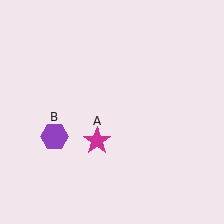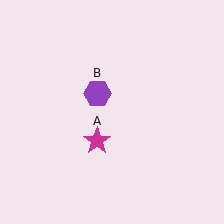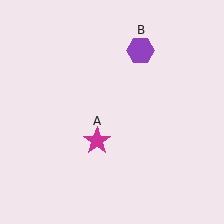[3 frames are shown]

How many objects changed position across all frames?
1 object changed position: purple hexagon (object B).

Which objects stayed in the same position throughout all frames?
Magenta star (object A) remained stationary.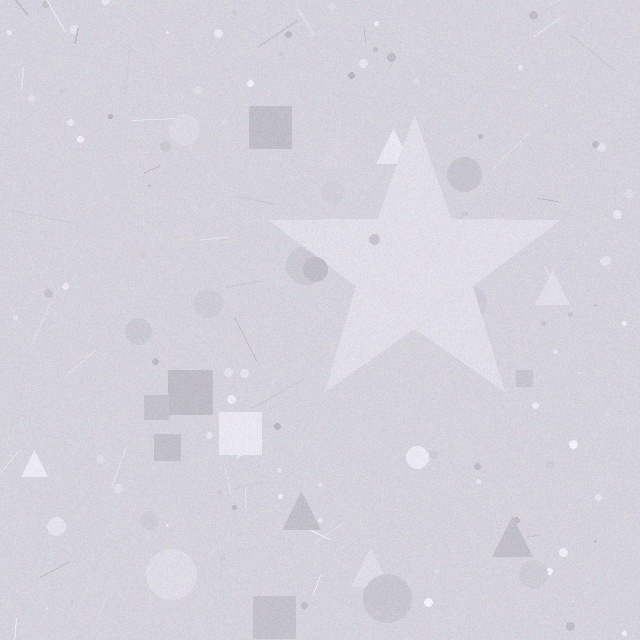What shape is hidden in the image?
A star is hidden in the image.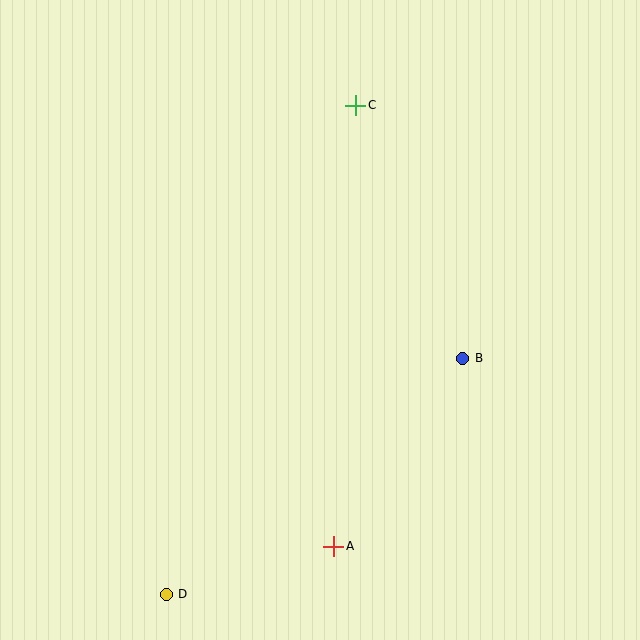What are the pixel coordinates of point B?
Point B is at (463, 358).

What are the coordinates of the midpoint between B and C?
The midpoint between B and C is at (409, 232).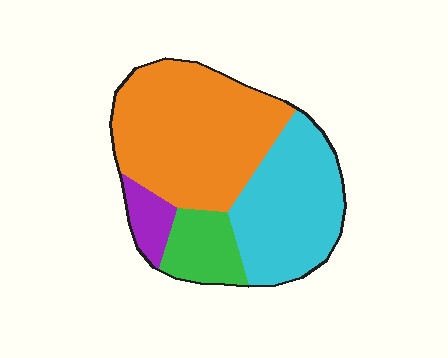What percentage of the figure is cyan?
Cyan takes up between a third and a half of the figure.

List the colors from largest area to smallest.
From largest to smallest: orange, cyan, green, purple.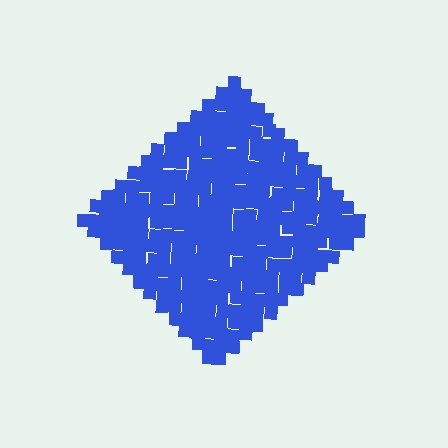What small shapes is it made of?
It is made of small squares.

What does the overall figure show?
The overall figure shows a diamond.